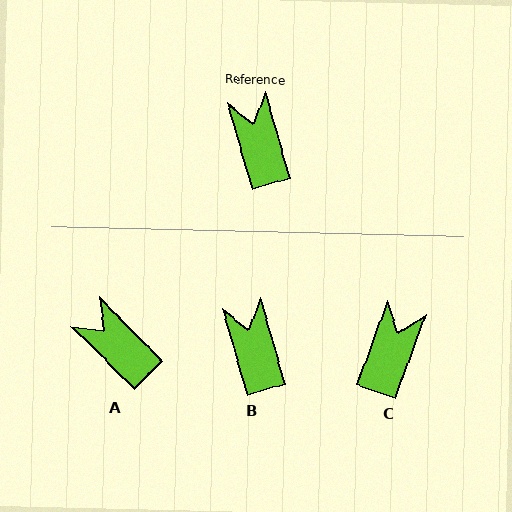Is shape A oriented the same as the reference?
No, it is off by about 29 degrees.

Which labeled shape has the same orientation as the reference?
B.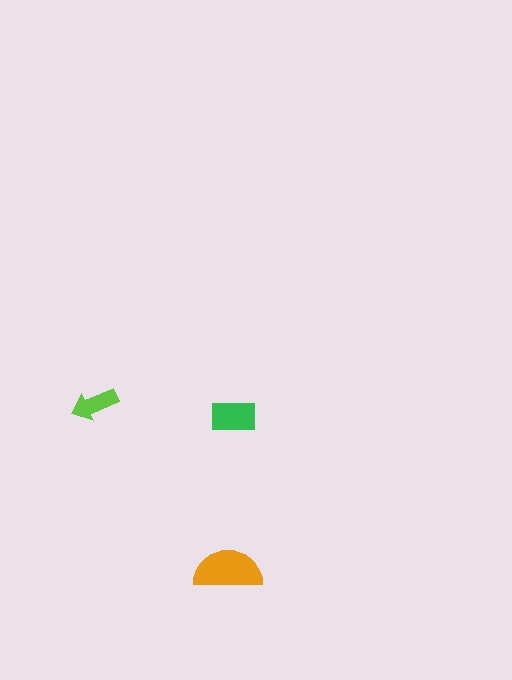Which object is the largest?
The orange semicircle.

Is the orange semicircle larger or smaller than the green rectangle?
Larger.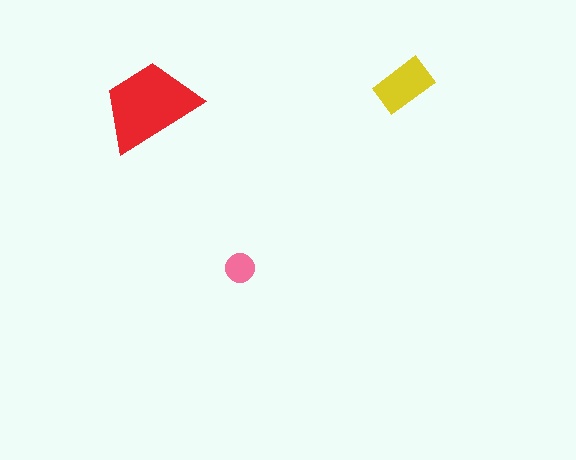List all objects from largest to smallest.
The red trapezoid, the yellow rectangle, the pink circle.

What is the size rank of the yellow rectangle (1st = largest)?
2nd.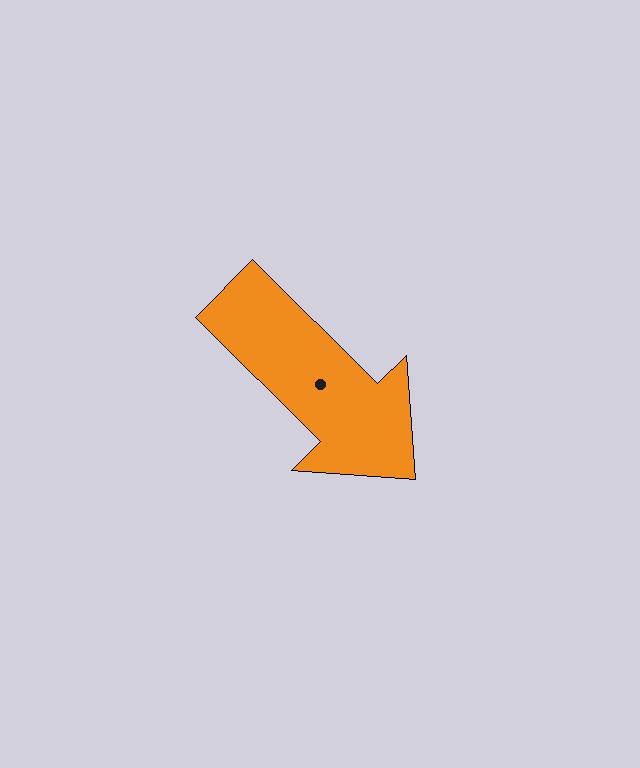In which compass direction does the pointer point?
Southeast.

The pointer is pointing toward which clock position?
Roughly 4 o'clock.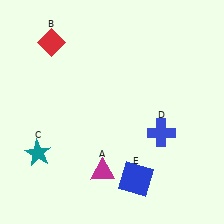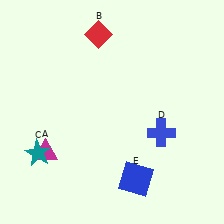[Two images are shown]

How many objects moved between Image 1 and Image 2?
2 objects moved between the two images.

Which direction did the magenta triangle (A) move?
The magenta triangle (A) moved left.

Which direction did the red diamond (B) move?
The red diamond (B) moved right.